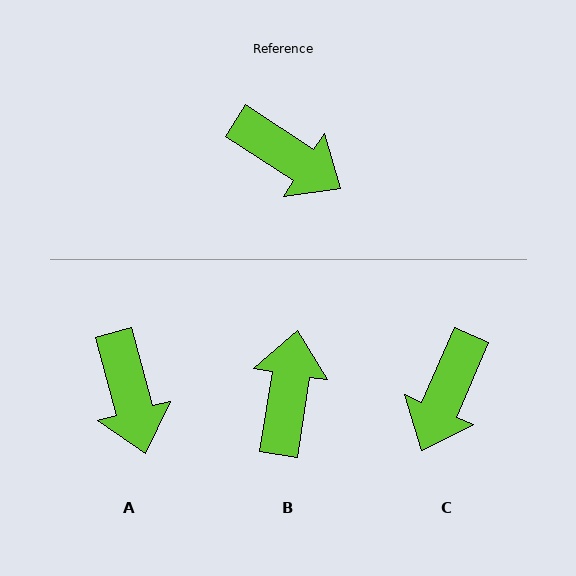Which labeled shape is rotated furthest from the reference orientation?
B, about 114 degrees away.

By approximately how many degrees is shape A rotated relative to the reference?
Approximately 42 degrees clockwise.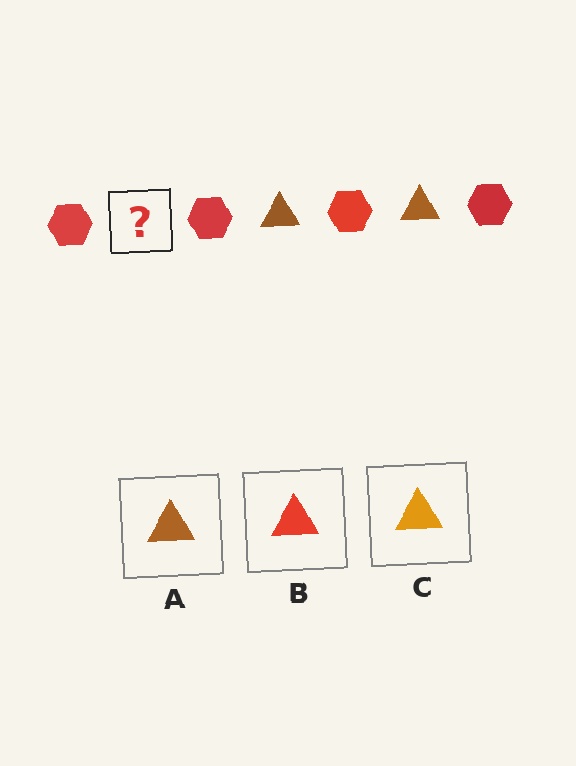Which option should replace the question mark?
Option A.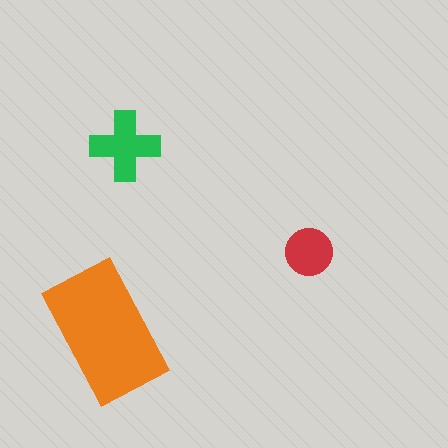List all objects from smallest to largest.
The red circle, the green cross, the orange rectangle.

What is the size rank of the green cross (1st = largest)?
2nd.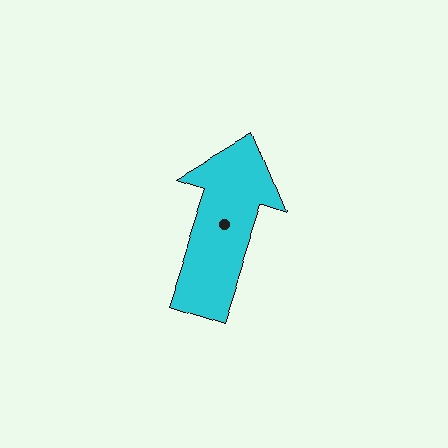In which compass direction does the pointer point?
North.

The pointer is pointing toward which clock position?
Roughly 1 o'clock.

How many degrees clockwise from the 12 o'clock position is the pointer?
Approximately 18 degrees.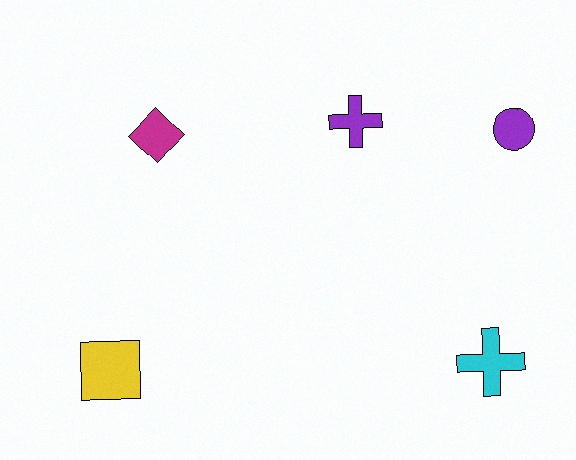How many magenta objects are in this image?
There is 1 magenta object.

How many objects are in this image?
There are 5 objects.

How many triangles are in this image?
There are no triangles.